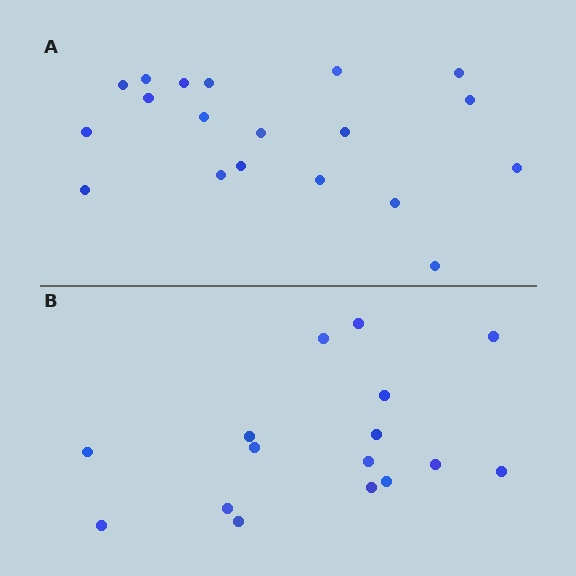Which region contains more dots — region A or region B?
Region A (the top region) has more dots.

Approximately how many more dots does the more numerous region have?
Region A has just a few more — roughly 2 or 3 more dots than region B.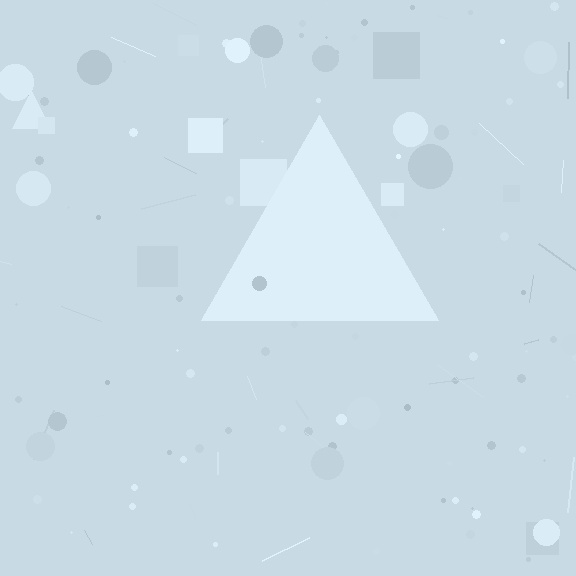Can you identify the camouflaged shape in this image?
The camouflaged shape is a triangle.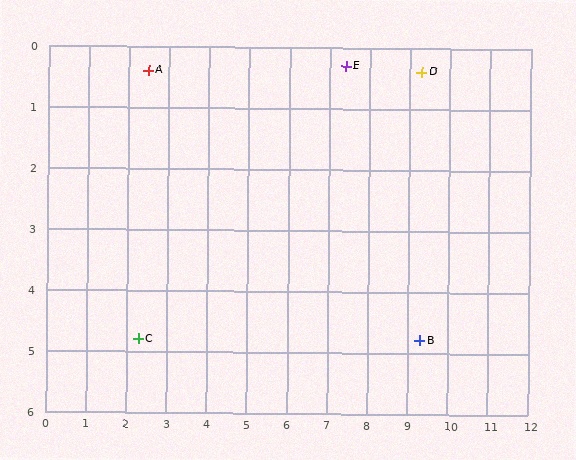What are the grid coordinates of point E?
Point E is at approximately (7.4, 0.3).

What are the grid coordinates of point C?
Point C is at approximately (2.3, 4.8).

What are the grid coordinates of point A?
Point A is at approximately (2.5, 0.4).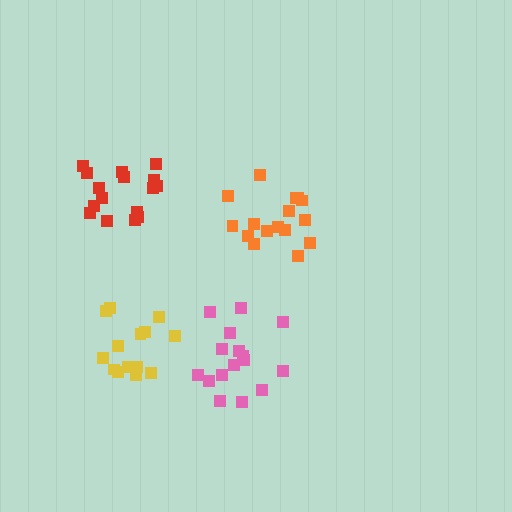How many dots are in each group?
Group 1: 16 dots, Group 2: 16 dots, Group 3: 14 dots, Group 4: 16 dots (62 total).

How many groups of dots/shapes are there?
There are 4 groups.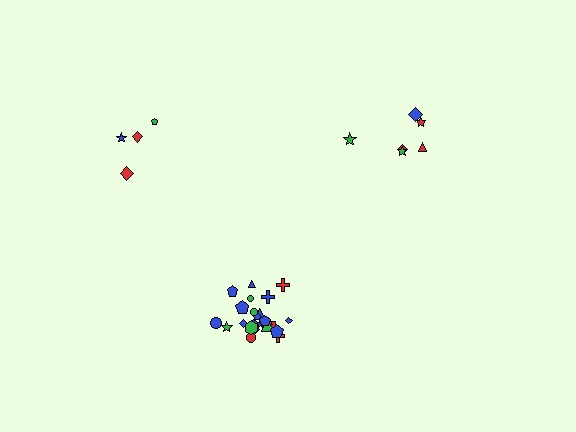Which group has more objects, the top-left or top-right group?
The top-right group.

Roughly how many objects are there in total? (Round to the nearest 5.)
Roughly 35 objects in total.